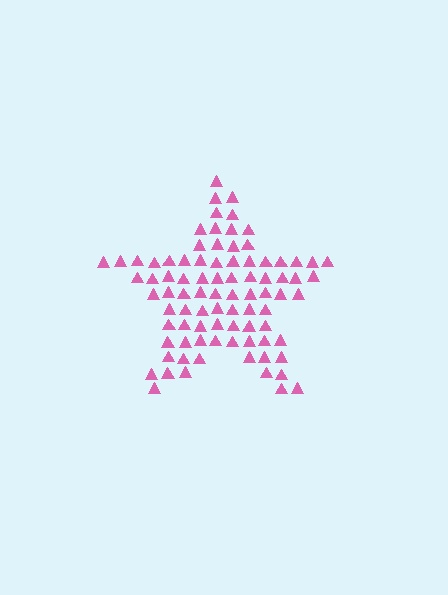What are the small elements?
The small elements are triangles.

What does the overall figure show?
The overall figure shows a star.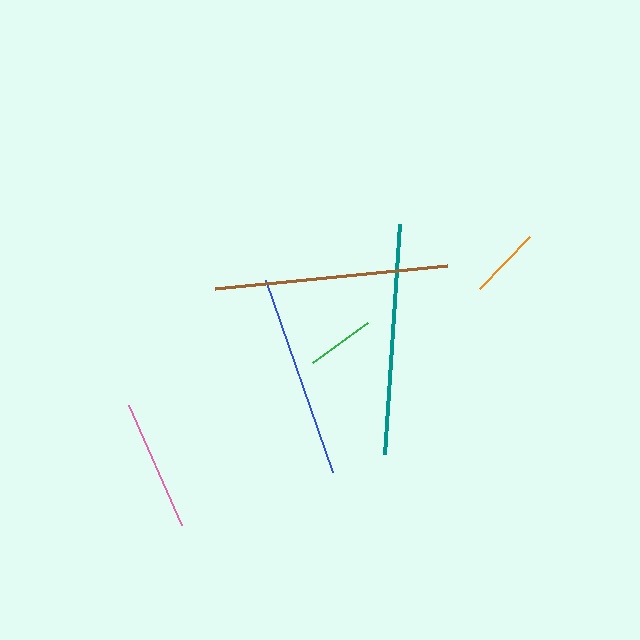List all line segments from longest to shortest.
From longest to shortest: brown, teal, blue, pink, orange, green.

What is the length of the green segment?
The green segment is approximately 68 pixels long.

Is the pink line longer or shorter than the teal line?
The teal line is longer than the pink line.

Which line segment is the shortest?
The green line is the shortest at approximately 68 pixels.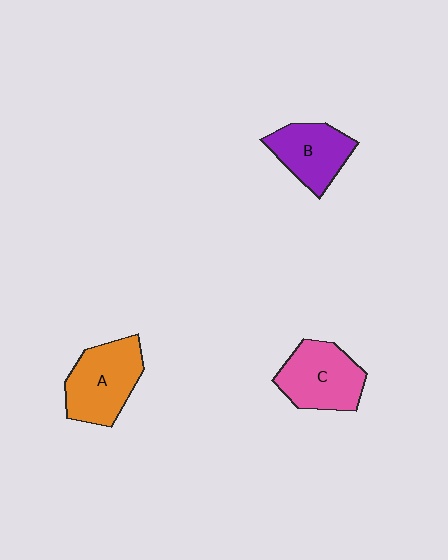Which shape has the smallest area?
Shape B (purple).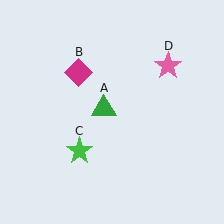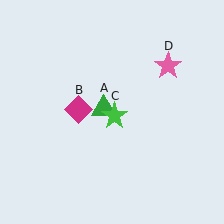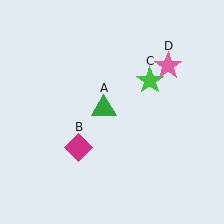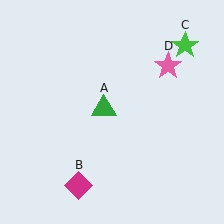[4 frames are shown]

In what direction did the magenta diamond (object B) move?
The magenta diamond (object B) moved down.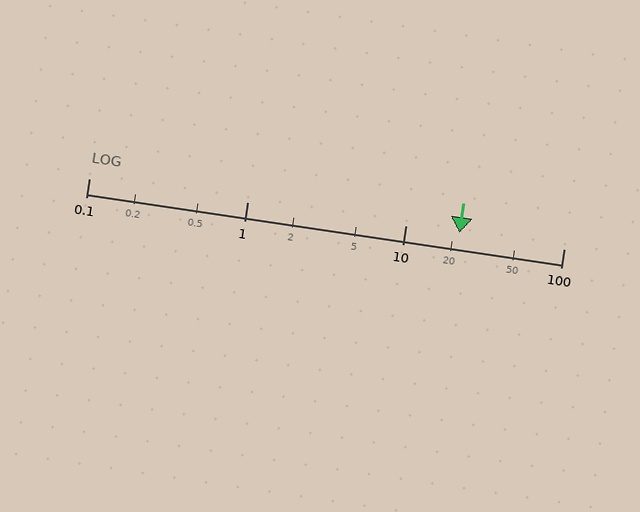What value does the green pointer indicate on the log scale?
The pointer indicates approximately 22.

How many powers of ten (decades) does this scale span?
The scale spans 3 decades, from 0.1 to 100.